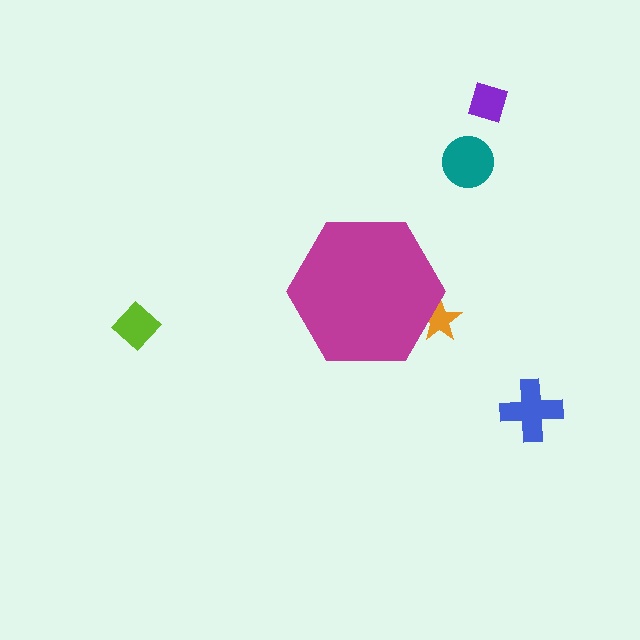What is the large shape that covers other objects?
A magenta hexagon.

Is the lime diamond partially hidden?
No, the lime diamond is fully visible.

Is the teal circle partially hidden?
No, the teal circle is fully visible.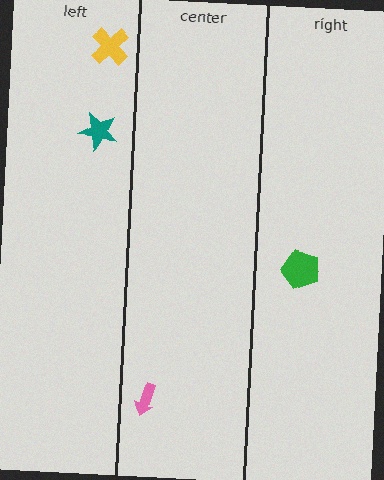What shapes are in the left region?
The teal star, the yellow cross.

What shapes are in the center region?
The pink arrow.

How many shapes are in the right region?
1.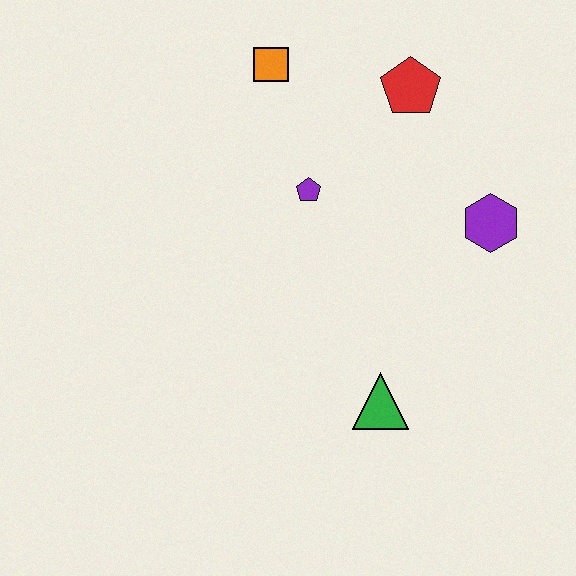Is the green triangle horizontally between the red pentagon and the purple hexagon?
No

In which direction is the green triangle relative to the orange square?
The green triangle is below the orange square.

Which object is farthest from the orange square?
The green triangle is farthest from the orange square.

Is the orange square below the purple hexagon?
No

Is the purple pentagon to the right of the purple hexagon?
No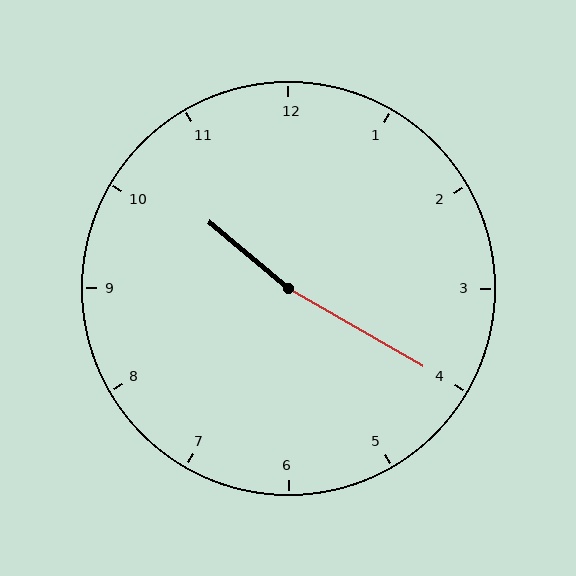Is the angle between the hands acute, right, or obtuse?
It is obtuse.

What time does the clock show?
10:20.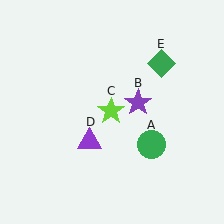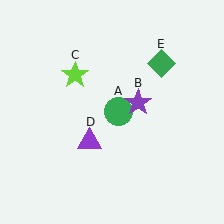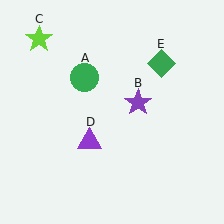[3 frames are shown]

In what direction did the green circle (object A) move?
The green circle (object A) moved up and to the left.